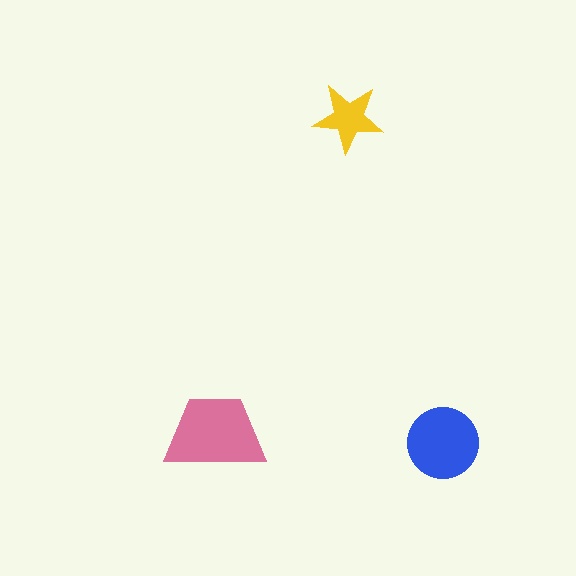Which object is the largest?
The pink trapezoid.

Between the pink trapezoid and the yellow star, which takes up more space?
The pink trapezoid.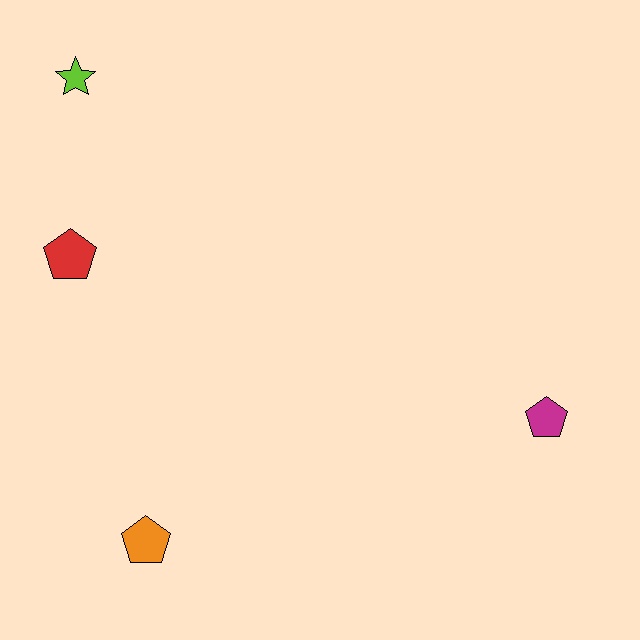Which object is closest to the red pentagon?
The lime star is closest to the red pentagon.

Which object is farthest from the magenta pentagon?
The lime star is farthest from the magenta pentagon.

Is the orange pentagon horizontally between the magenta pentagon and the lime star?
Yes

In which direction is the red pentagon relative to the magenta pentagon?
The red pentagon is to the left of the magenta pentagon.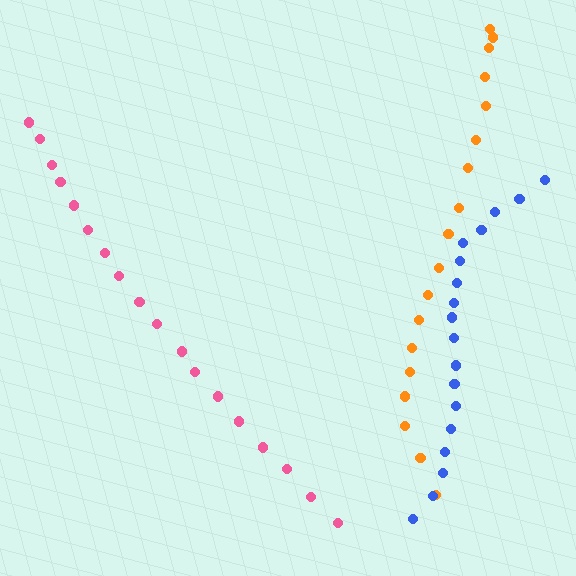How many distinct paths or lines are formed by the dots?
There are 3 distinct paths.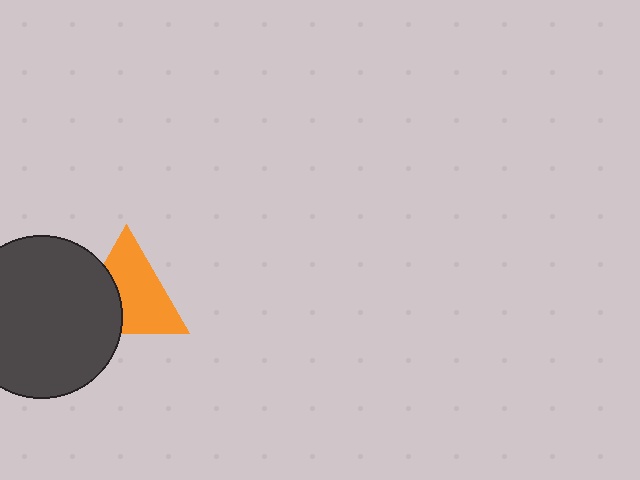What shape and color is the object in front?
The object in front is a dark gray circle.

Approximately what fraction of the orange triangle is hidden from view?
Roughly 35% of the orange triangle is hidden behind the dark gray circle.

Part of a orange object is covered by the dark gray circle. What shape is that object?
It is a triangle.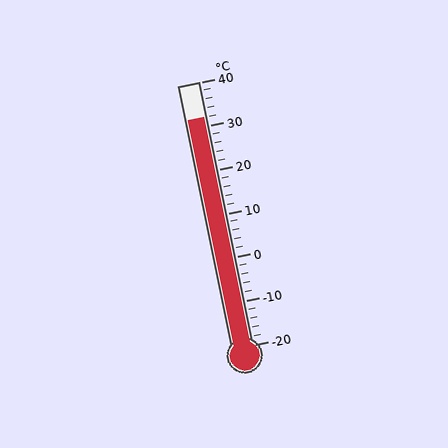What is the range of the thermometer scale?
The thermometer scale ranges from -20°C to 40°C.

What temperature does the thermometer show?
The thermometer shows approximately 32°C.